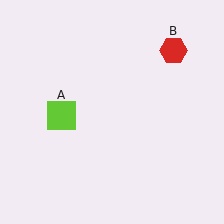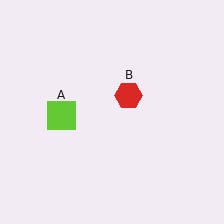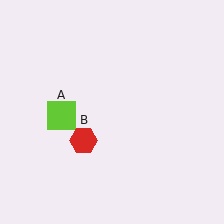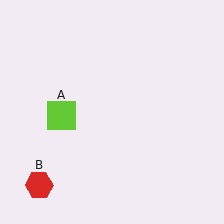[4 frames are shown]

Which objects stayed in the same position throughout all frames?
Lime square (object A) remained stationary.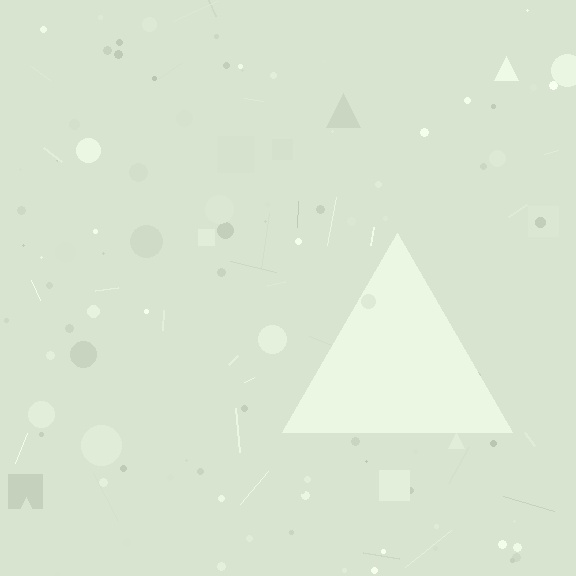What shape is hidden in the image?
A triangle is hidden in the image.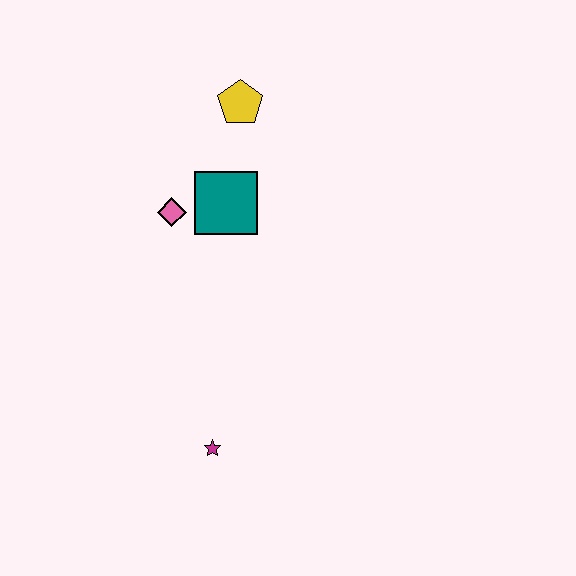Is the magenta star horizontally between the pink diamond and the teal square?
Yes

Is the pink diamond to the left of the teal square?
Yes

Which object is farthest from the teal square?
The magenta star is farthest from the teal square.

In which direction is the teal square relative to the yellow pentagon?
The teal square is below the yellow pentagon.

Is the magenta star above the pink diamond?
No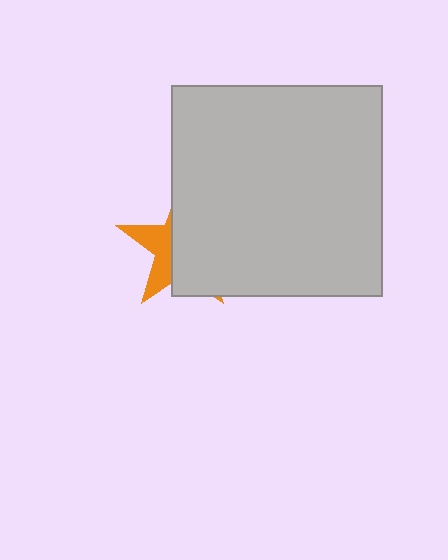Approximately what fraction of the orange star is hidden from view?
Roughly 66% of the orange star is hidden behind the light gray square.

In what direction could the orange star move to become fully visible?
The orange star could move left. That would shift it out from behind the light gray square entirely.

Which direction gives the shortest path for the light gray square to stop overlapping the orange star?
Moving right gives the shortest separation.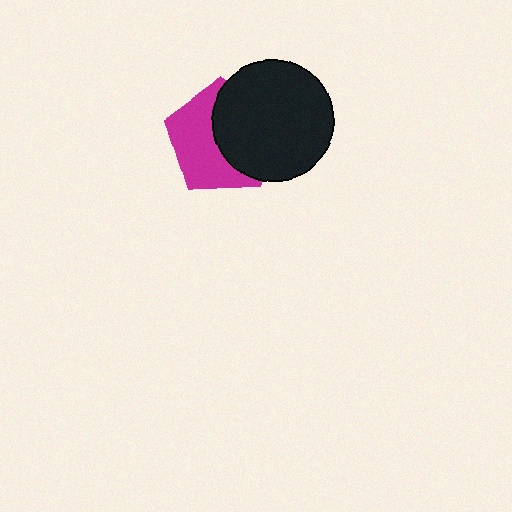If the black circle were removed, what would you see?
You would see the complete magenta pentagon.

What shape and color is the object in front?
The object in front is a black circle.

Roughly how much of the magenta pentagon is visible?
About half of it is visible (roughly 51%).